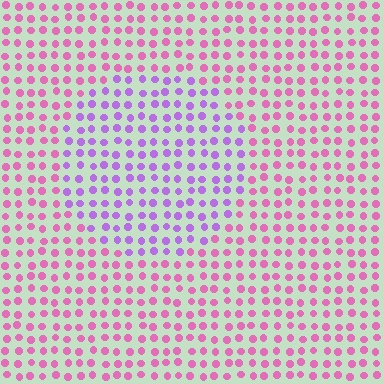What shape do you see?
I see a circle.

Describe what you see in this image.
The image is filled with small pink elements in a uniform arrangement. A circle-shaped region is visible where the elements are tinted to a slightly different hue, forming a subtle color boundary.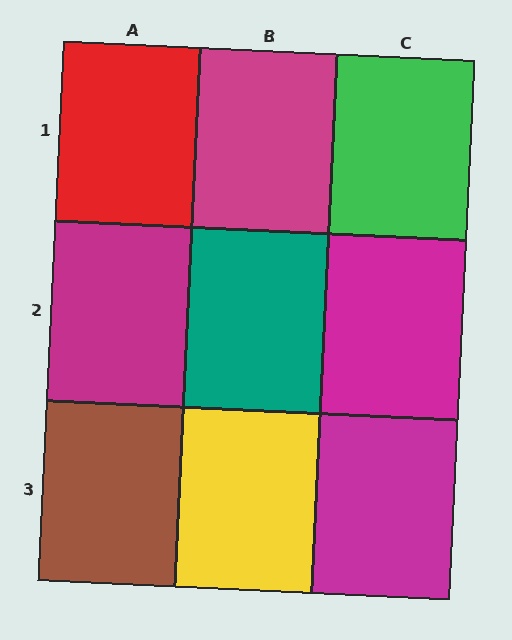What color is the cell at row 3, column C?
Magenta.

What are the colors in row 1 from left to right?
Red, magenta, green.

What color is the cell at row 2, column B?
Teal.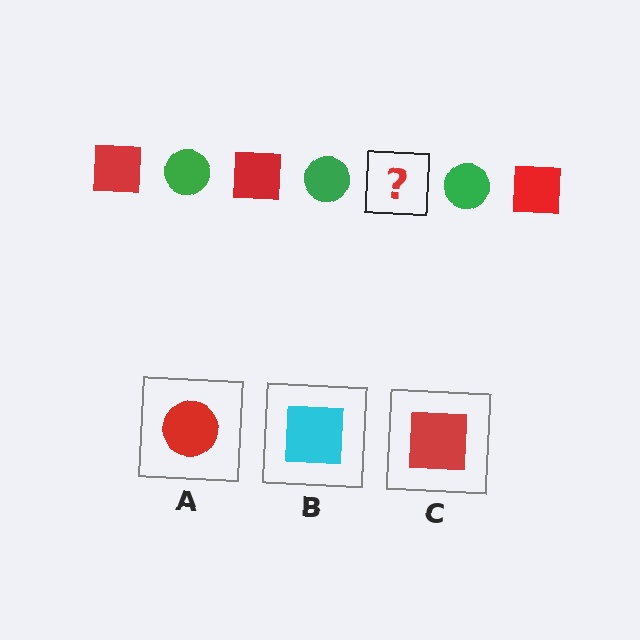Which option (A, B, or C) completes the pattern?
C.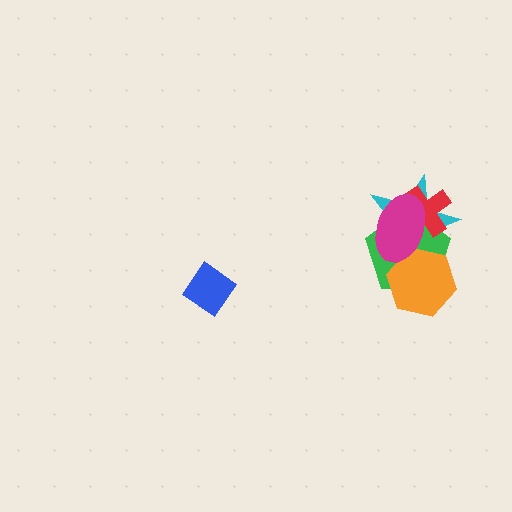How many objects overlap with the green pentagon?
4 objects overlap with the green pentagon.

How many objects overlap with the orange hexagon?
3 objects overlap with the orange hexagon.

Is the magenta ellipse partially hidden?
No, no other shape covers it.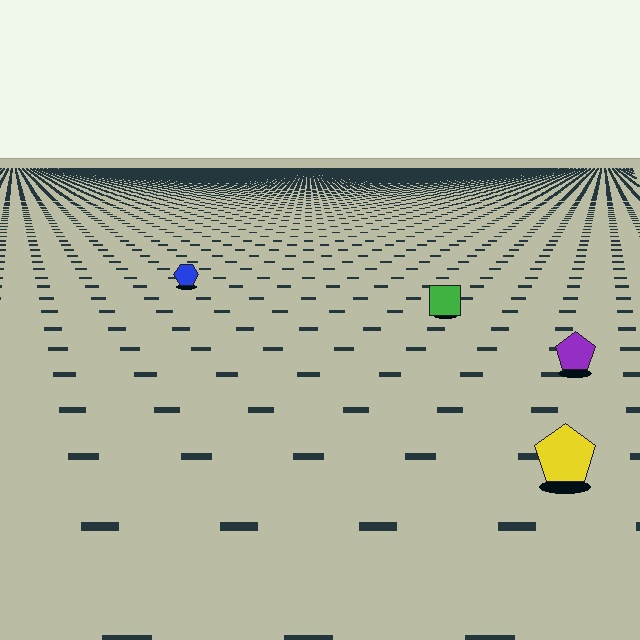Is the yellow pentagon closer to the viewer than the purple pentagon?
Yes. The yellow pentagon is closer — you can tell from the texture gradient: the ground texture is coarser near it.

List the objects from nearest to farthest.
From nearest to farthest: the yellow pentagon, the purple pentagon, the green square, the blue hexagon.